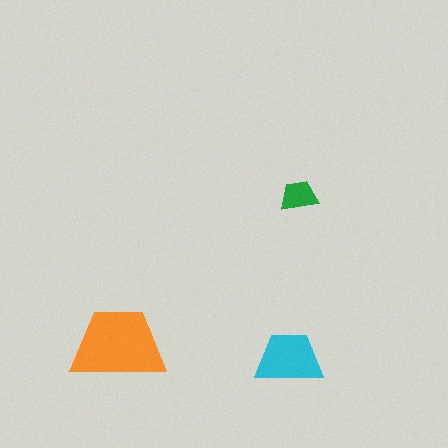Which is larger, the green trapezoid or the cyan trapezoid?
The cyan one.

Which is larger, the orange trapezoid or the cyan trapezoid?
The orange one.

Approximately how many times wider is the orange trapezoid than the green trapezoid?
About 2.5 times wider.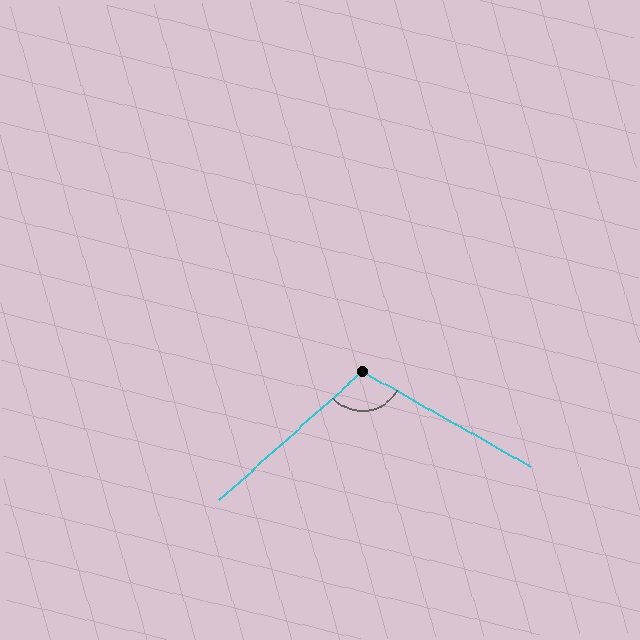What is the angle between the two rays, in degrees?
Approximately 108 degrees.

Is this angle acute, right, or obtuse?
It is obtuse.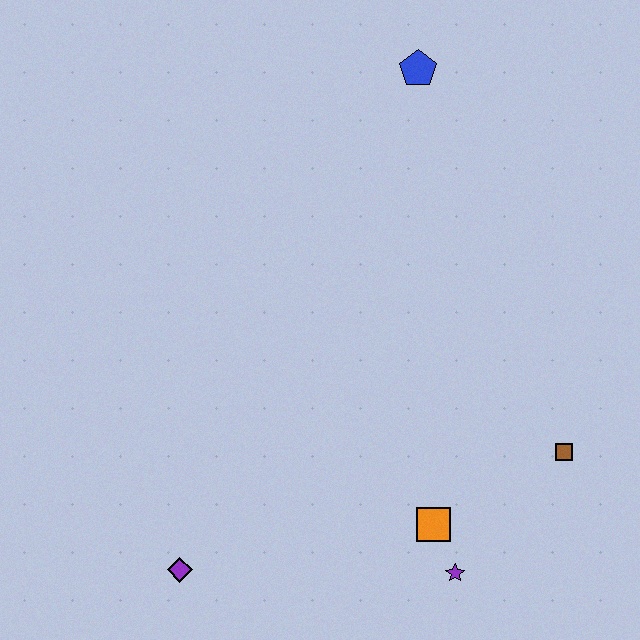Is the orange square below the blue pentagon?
Yes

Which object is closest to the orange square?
The purple star is closest to the orange square.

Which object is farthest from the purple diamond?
The blue pentagon is farthest from the purple diamond.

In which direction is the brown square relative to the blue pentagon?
The brown square is below the blue pentagon.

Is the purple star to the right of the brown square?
No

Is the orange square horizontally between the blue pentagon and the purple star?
Yes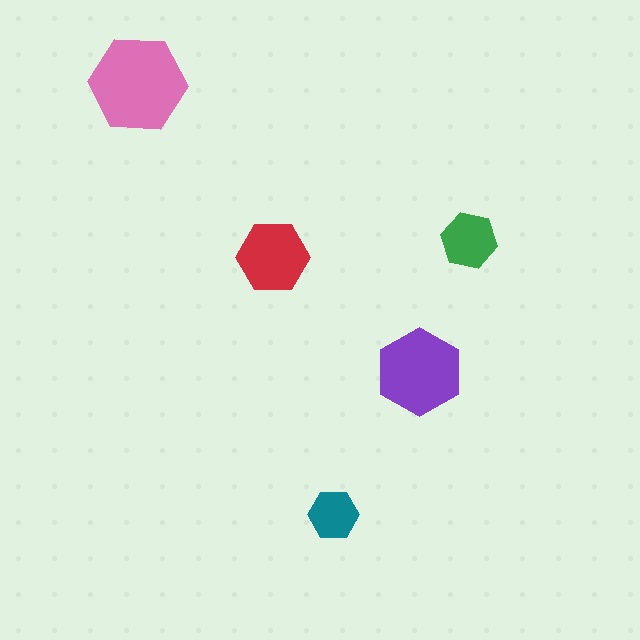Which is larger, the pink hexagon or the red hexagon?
The pink one.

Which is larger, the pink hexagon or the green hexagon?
The pink one.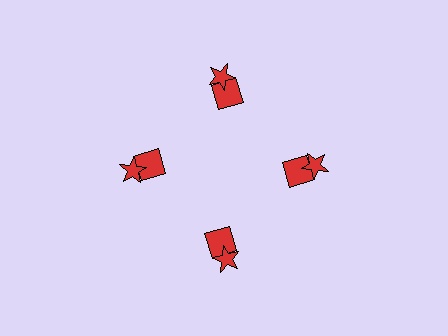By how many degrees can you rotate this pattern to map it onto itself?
The pattern maps onto itself every 90 degrees of rotation.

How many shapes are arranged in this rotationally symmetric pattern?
There are 8 shapes, arranged in 4 groups of 2.